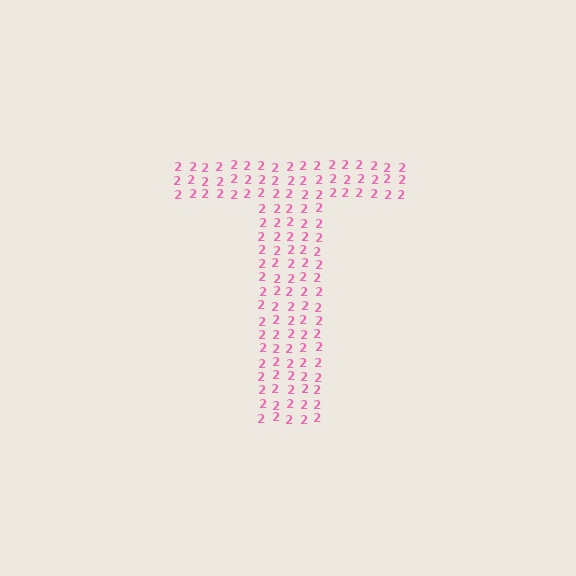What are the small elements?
The small elements are digit 2's.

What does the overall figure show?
The overall figure shows the letter T.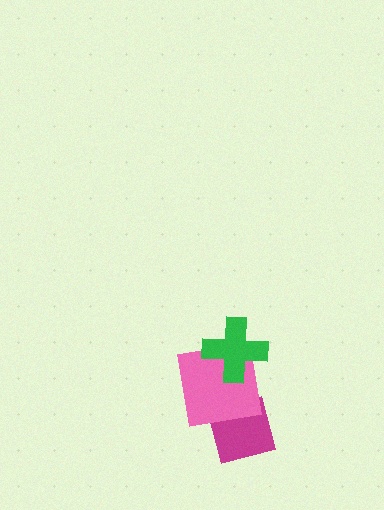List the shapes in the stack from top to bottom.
From top to bottom: the green cross, the pink square, the magenta square.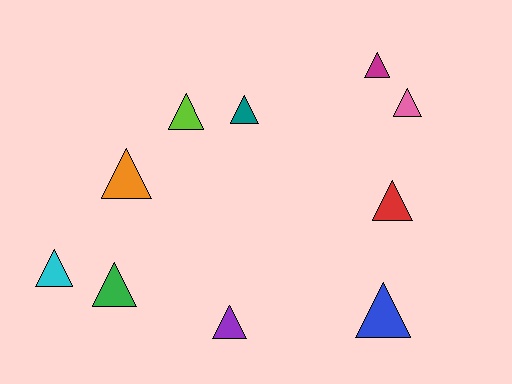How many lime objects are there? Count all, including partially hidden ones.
There is 1 lime object.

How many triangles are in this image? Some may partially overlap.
There are 10 triangles.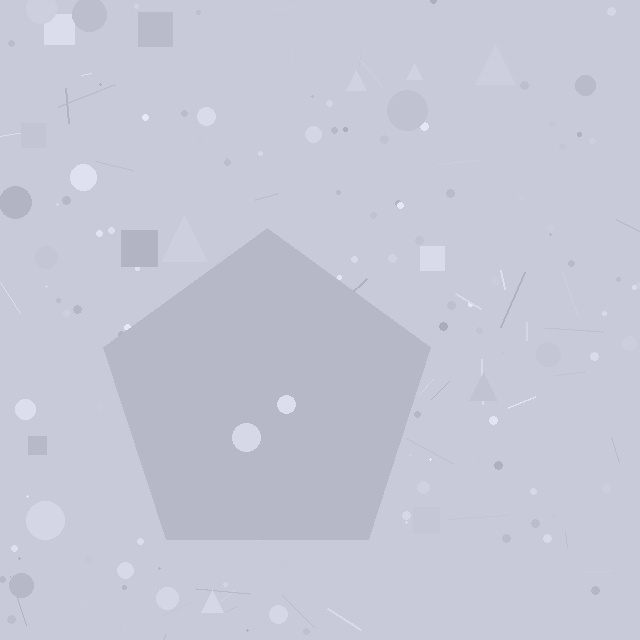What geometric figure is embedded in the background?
A pentagon is embedded in the background.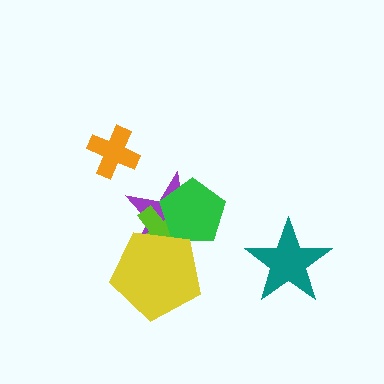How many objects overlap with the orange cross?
0 objects overlap with the orange cross.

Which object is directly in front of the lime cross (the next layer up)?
The green pentagon is directly in front of the lime cross.